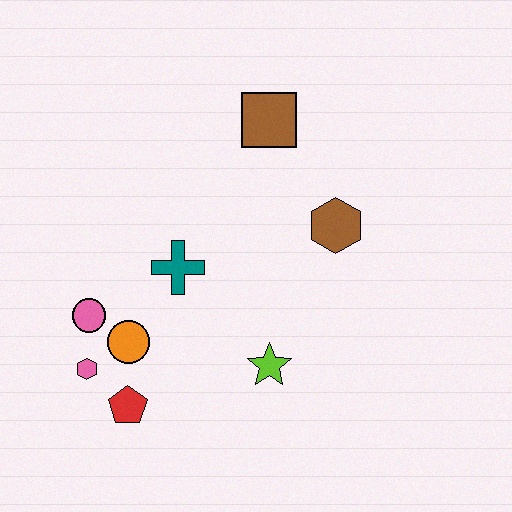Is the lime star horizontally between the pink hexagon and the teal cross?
No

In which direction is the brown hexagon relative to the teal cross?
The brown hexagon is to the right of the teal cross.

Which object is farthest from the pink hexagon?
The brown square is farthest from the pink hexagon.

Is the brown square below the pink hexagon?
No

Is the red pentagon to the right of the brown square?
No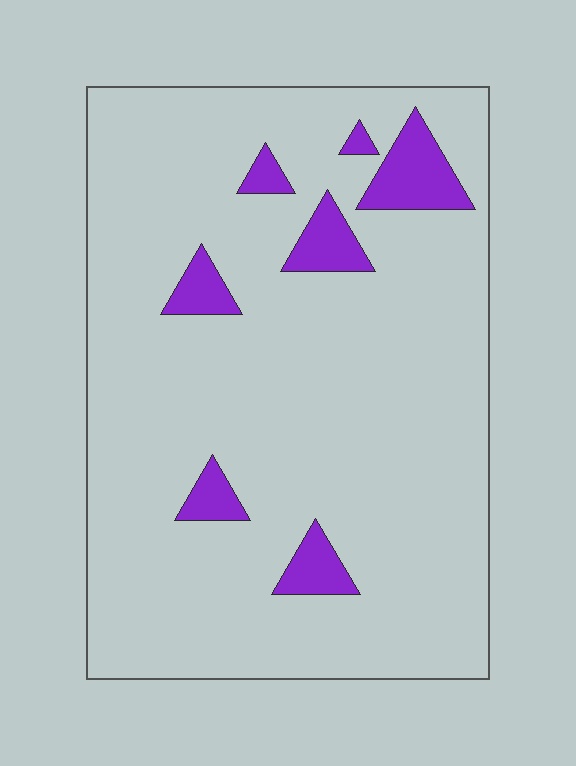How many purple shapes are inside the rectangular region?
7.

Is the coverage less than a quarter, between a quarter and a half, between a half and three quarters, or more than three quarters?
Less than a quarter.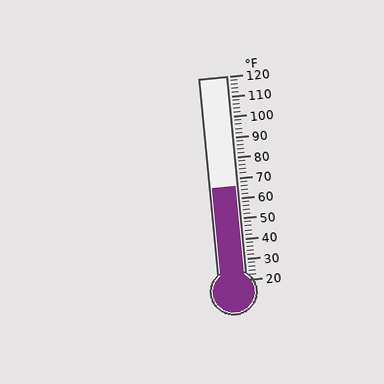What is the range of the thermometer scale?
The thermometer scale ranges from 20°F to 120°F.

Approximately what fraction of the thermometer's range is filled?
The thermometer is filled to approximately 45% of its range.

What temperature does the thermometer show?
The thermometer shows approximately 66°F.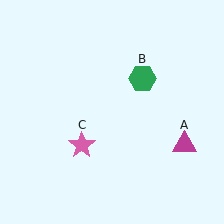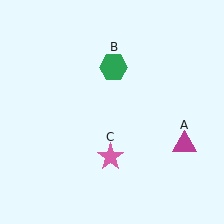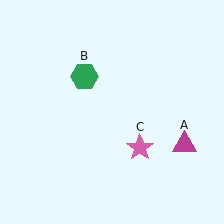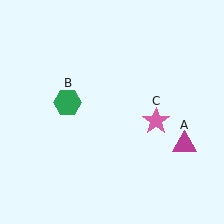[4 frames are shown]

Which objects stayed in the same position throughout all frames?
Magenta triangle (object A) remained stationary.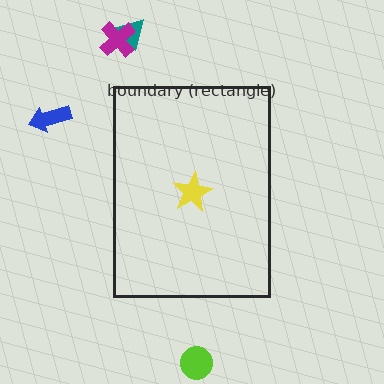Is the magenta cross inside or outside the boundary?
Outside.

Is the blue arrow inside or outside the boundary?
Outside.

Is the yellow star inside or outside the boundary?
Inside.